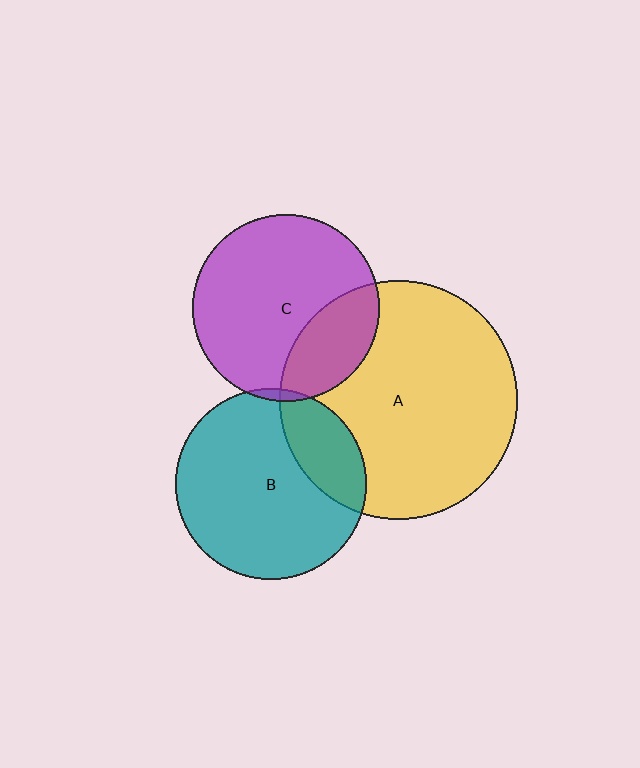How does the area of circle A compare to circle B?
Approximately 1.6 times.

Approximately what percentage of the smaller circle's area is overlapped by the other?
Approximately 5%.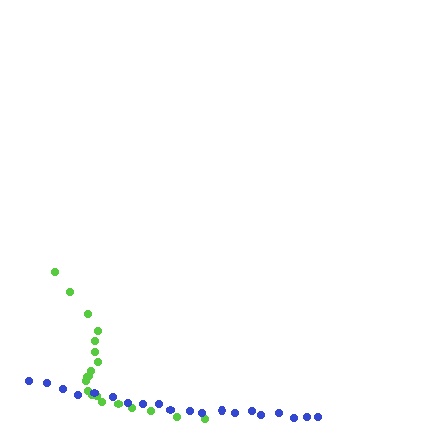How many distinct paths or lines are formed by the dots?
There are 2 distinct paths.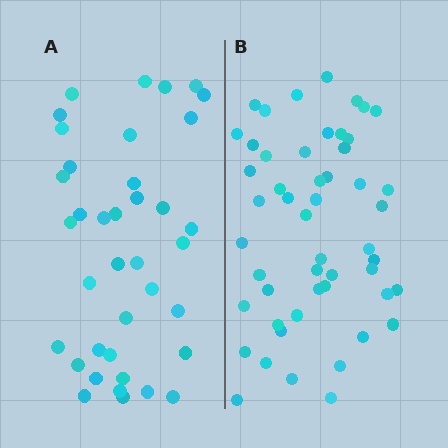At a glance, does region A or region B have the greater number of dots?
Region B (the right region) has more dots.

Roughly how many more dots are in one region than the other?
Region B has approximately 15 more dots than region A.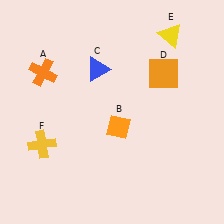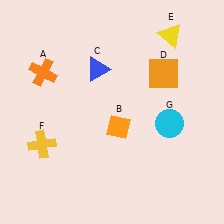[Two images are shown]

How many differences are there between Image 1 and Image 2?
There is 1 difference between the two images.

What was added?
A cyan circle (G) was added in Image 2.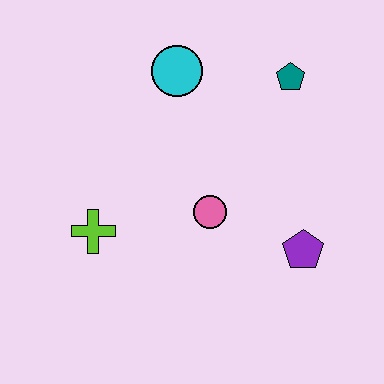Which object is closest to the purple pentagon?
The pink circle is closest to the purple pentagon.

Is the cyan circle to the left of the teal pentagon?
Yes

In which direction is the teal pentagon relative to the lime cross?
The teal pentagon is to the right of the lime cross.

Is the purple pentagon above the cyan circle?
No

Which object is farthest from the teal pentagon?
The lime cross is farthest from the teal pentagon.